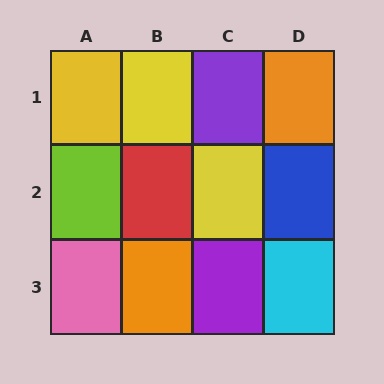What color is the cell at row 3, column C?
Purple.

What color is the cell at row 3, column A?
Pink.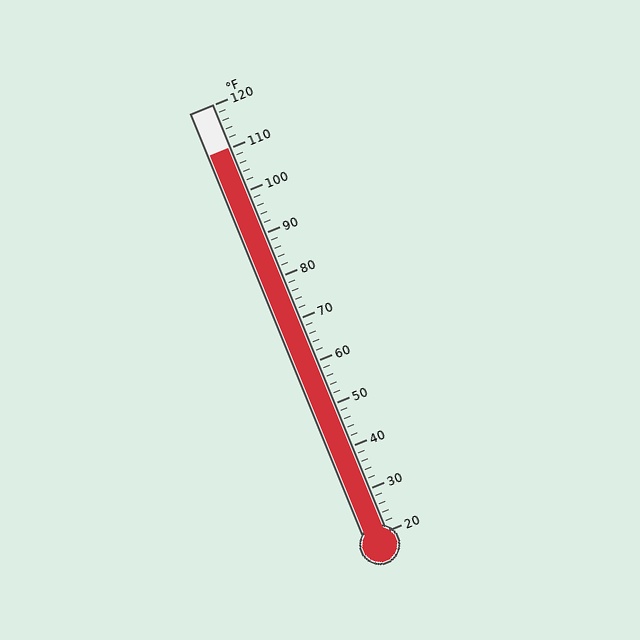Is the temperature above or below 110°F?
The temperature is at 110°F.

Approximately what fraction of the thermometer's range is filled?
The thermometer is filled to approximately 90% of its range.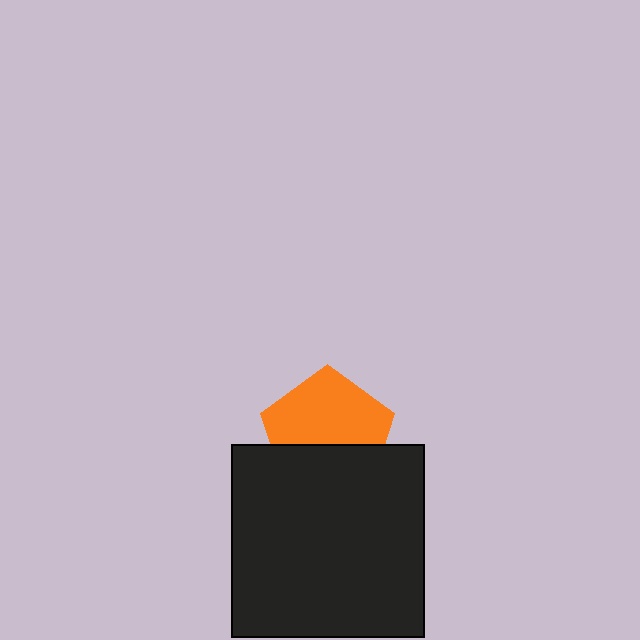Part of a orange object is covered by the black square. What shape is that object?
It is a pentagon.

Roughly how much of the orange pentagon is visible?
About half of it is visible (roughly 59%).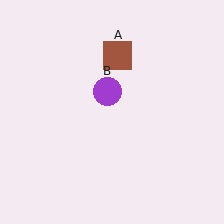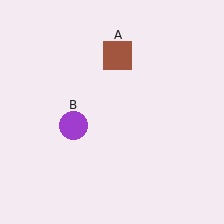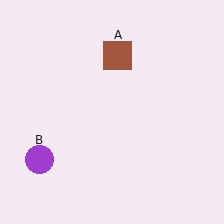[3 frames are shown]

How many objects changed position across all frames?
1 object changed position: purple circle (object B).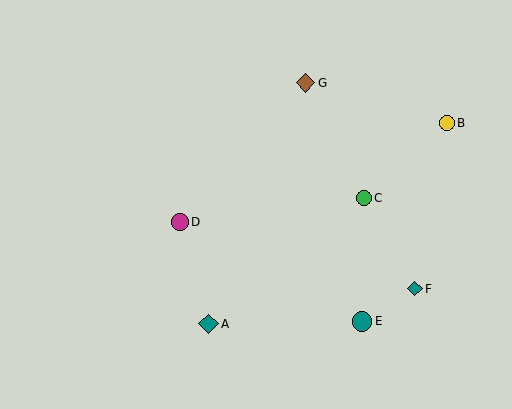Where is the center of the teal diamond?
The center of the teal diamond is at (209, 324).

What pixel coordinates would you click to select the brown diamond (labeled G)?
Click at (305, 83) to select the brown diamond G.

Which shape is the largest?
The teal circle (labeled E) is the largest.